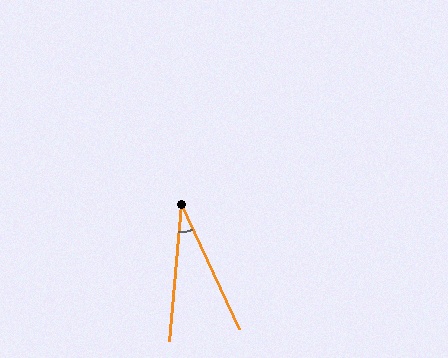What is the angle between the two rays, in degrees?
Approximately 30 degrees.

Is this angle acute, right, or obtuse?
It is acute.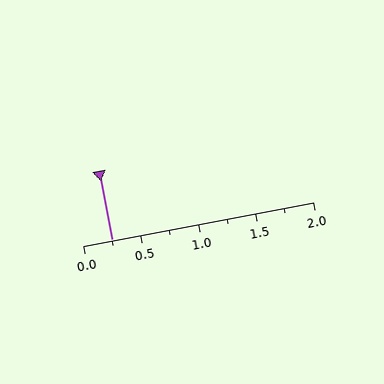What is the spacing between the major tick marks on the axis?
The major ticks are spaced 0.5 apart.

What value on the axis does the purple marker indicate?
The marker indicates approximately 0.25.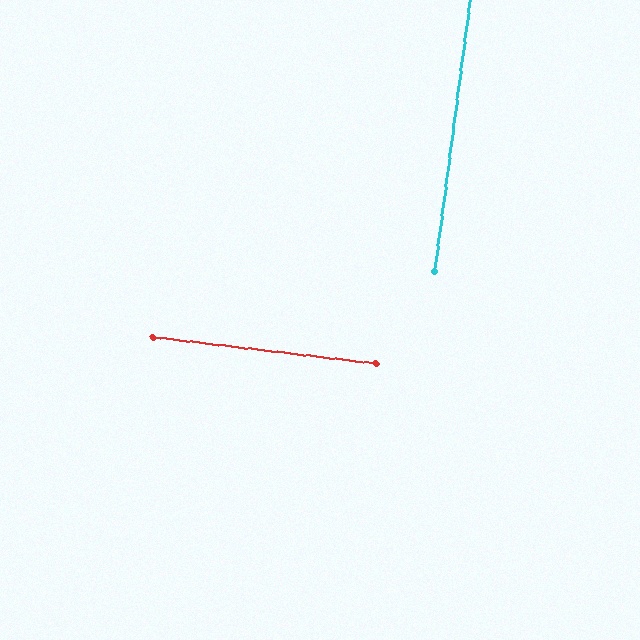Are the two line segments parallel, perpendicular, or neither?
Perpendicular — they meet at approximately 89°.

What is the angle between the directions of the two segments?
Approximately 89 degrees.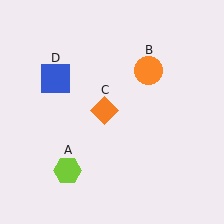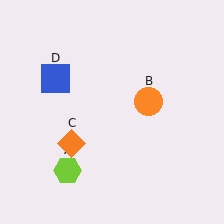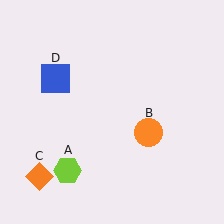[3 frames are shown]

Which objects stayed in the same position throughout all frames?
Lime hexagon (object A) and blue square (object D) remained stationary.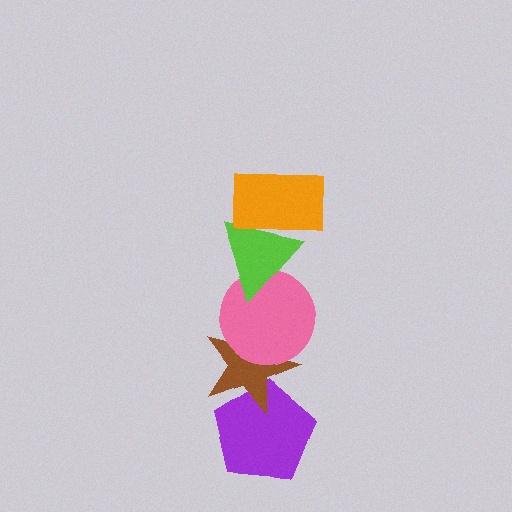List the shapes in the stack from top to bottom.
From top to bottom: the orange rectangle, the lime triangle, the pink circle, the brown star, the purple pentagon.